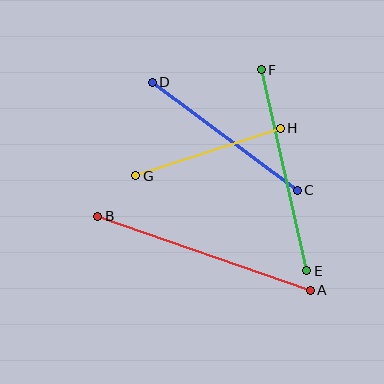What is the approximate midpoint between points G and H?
The midpoint is at approximately (208, 152) pixels.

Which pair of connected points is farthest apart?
Points A and B are farthest apart.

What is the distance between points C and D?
The distance is approximately 181 pixels.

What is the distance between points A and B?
The distance is approximately 225 pixels.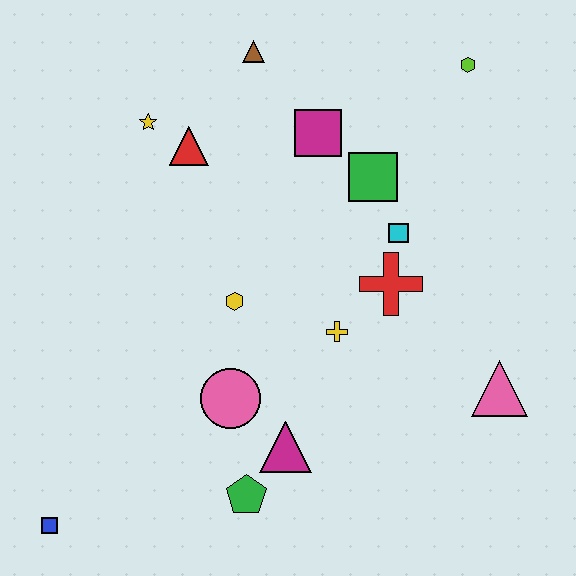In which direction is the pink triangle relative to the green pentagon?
The pink triangle is to the right of the green pentagon.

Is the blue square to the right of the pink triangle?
No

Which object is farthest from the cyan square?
The blue square is farthest from the cyan square.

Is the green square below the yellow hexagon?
No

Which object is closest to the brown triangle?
The magenta square is closest to the brown triangle.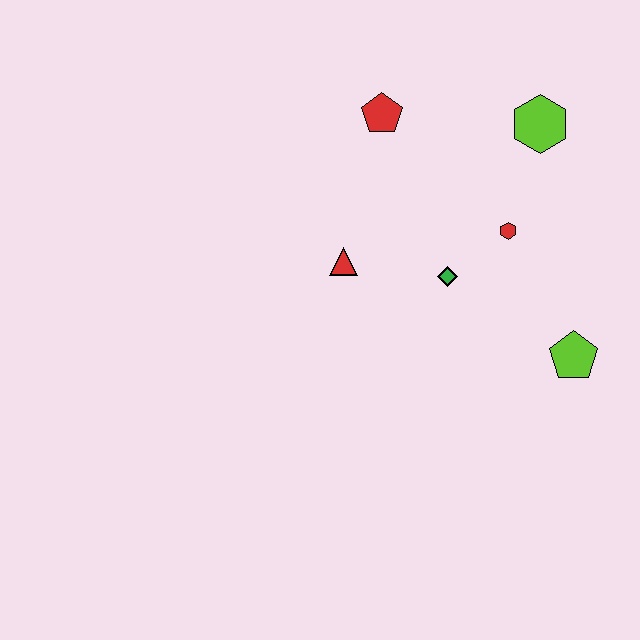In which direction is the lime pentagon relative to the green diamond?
The lime pentagon is to the right of the green diamond.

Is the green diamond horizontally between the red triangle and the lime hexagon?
Yes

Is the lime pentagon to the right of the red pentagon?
Yes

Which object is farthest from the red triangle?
The lime pentagon is farthest from the red triangle.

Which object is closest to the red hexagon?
The green diamond is closest to the red hexagon.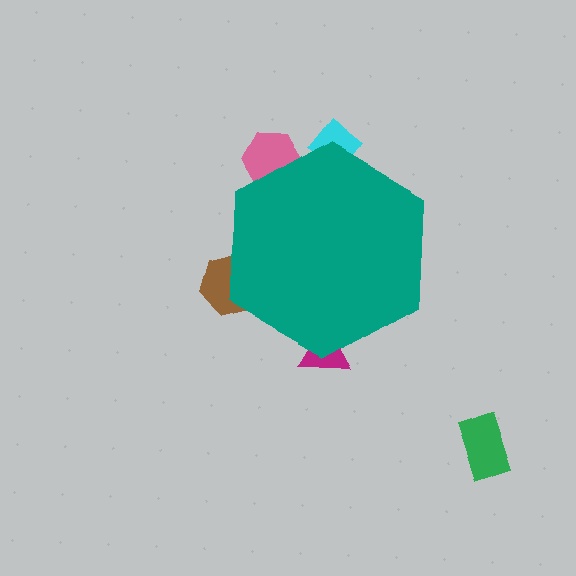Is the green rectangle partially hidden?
No, the green rectangle is fully visible.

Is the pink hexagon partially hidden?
Yes, the pink hexagon is partially hidden behind the teal hexagon.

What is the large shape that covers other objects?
A teal hexagon.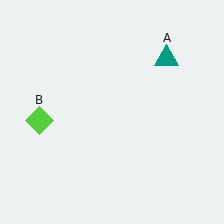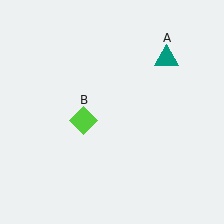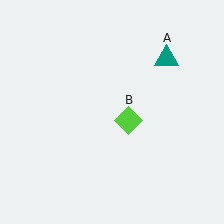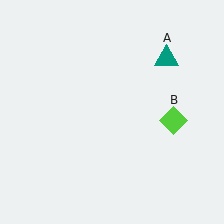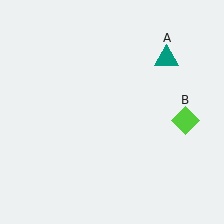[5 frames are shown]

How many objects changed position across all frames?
1 object changed position: lime diamond (object B).